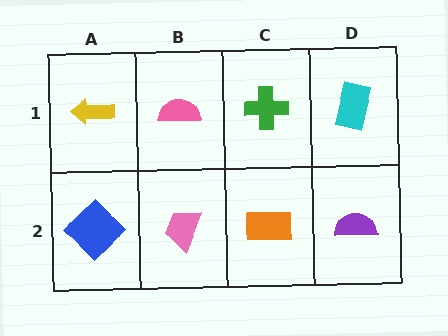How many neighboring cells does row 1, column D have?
2.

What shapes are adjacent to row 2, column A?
A yellow arrow (row 1, column A), a pink trapezoid (row 2, column B).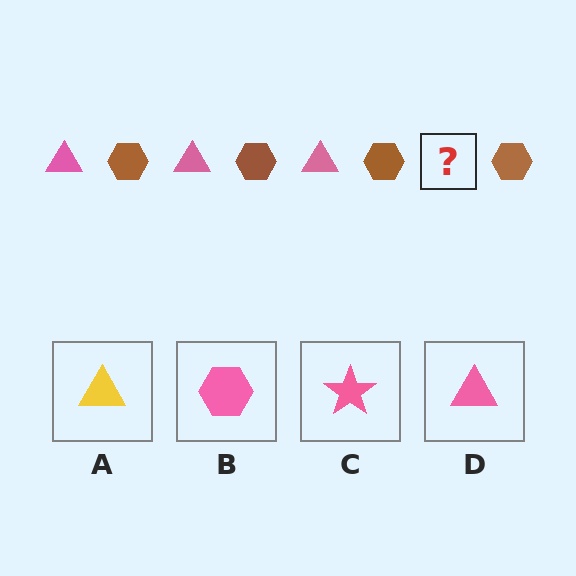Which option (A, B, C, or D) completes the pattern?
D.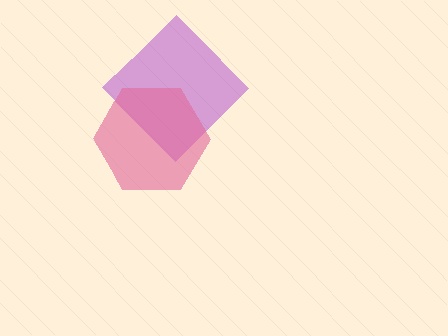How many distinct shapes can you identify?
There are 2 distinct shapes: a purple diamond, a pink hexagon.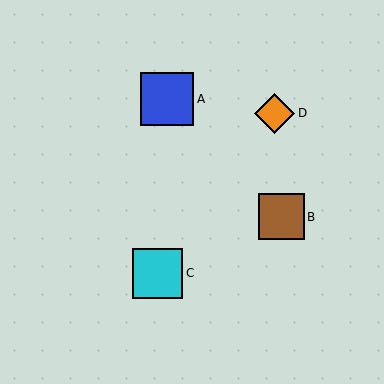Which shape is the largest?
The blue square (labeled A) is the largest.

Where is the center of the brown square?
The center of the brown square is at (281, 217).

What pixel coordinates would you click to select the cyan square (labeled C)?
Click at (158, 273) to select the cyan square C.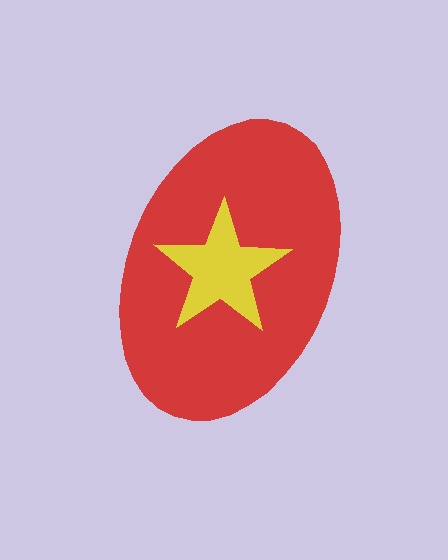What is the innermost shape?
The yellow star.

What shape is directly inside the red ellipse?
The yellow star.